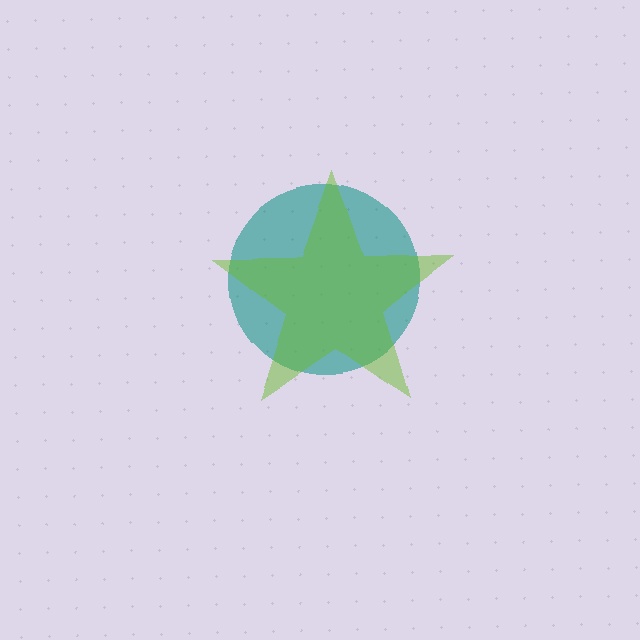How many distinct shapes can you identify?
There are 2 distinct shapes: a teal circle, a lime star.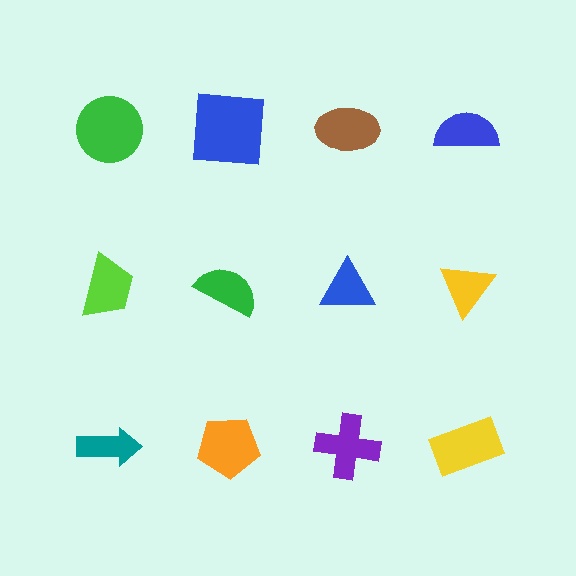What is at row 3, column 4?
A yellow rectangle.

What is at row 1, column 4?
A blue semicircle.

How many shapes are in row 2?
4 shapes.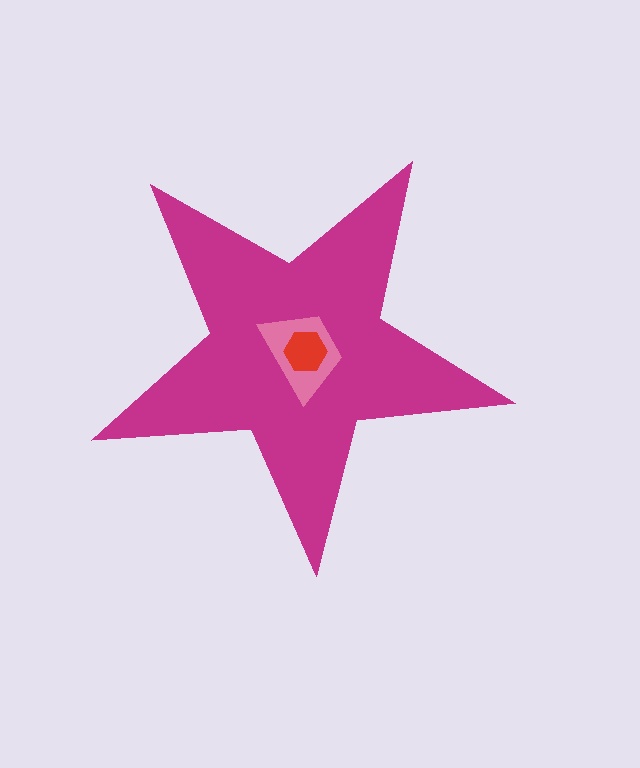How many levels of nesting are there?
3.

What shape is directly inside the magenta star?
The pink trapezoid.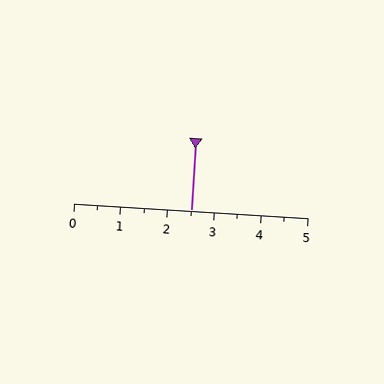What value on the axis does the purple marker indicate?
The marker indicates approximately 2.5.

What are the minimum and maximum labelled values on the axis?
The axis runs from 0 to 5.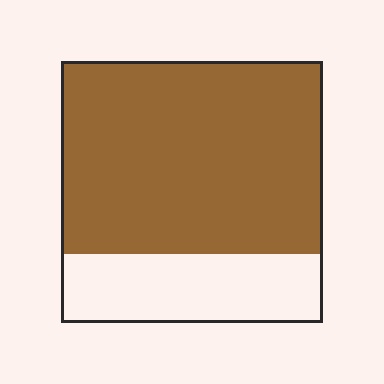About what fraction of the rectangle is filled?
About three quarters (3/4).